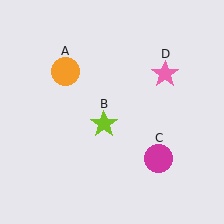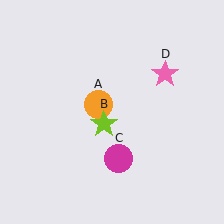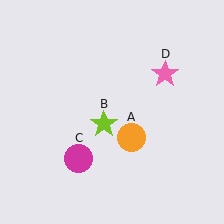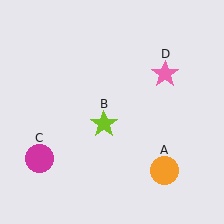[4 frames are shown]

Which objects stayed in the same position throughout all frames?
Lime star (object B) and pink star (object D) remained stationary.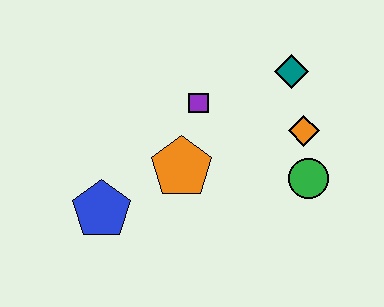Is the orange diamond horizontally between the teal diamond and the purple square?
No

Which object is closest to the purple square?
The orange pentagon is closest to the purple square.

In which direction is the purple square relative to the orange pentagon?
The purple square is above the orange pentagon.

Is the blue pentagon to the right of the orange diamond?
No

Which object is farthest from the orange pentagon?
The teal diamond is farthest from the orange pentagon.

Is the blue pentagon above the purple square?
No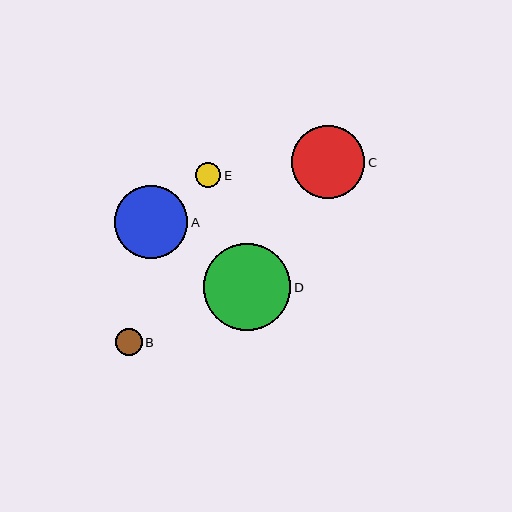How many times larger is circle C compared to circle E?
Circle C is approximately 2.8 times the size of circle E.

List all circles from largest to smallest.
From largest to smallest: D, A, C, B, E.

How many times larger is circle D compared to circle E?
Circle D is approximately 3.4 times the size of circle E.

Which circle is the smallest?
Circle E is the smallest with a size of approximately 26 pixels.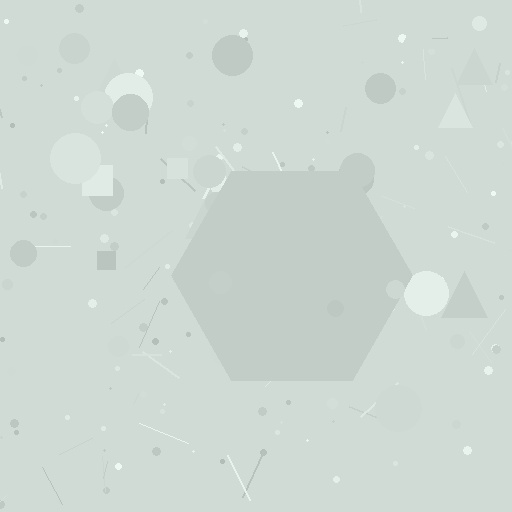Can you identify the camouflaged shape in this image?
The camouflaged shape is a hexagon.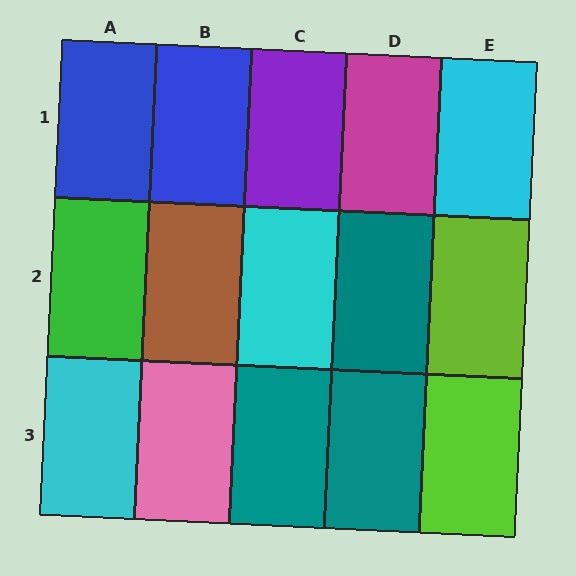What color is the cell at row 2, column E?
Lime.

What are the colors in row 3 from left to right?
Cyan, pink, teal, teal, lime.